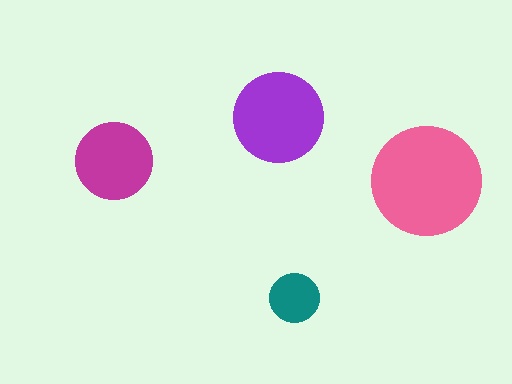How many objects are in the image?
There are 4 objects in the image.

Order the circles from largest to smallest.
the pink one, the purple one, the magenta one, the teal one.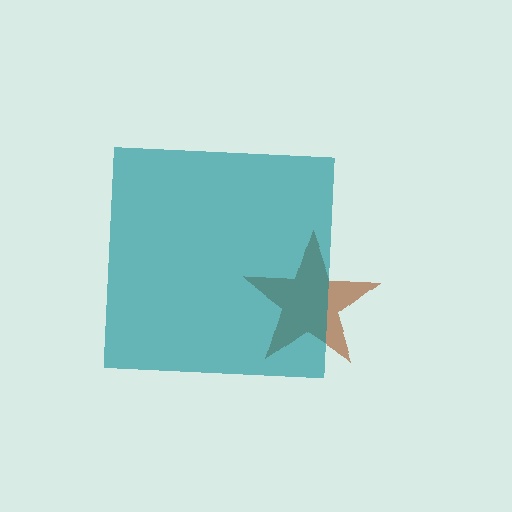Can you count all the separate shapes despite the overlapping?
Yes, there are 2 separate shapes.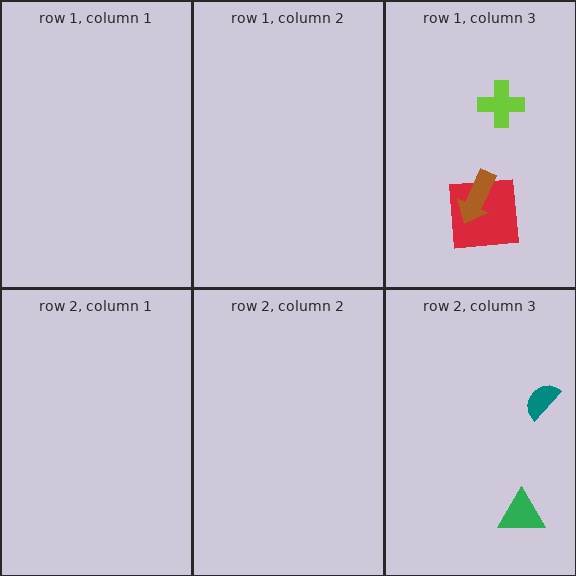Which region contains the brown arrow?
The row 1, column 3 region.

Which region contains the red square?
The row 1, column 3 region.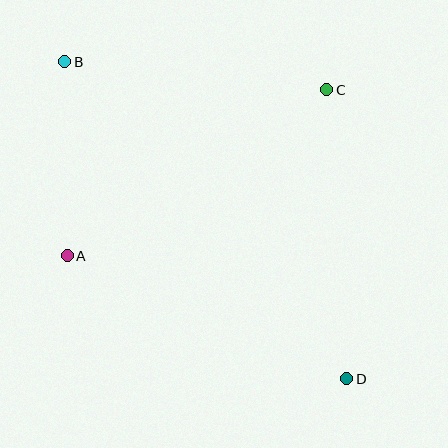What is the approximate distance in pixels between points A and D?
The distance between A and D is approximately 305 pixels.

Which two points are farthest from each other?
Points B and D are farthest from each other.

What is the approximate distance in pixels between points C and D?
The distance between C and D is approximately 290 pixels.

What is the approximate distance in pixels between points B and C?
The distance between B and C is approximately 263 pixels.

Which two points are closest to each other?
Points A and B are closest to each other.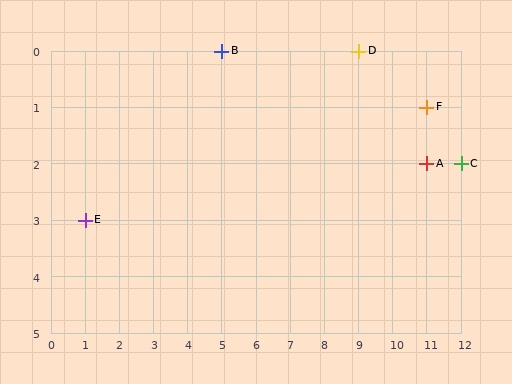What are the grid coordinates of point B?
Point B is at grid coordinates (5, 0).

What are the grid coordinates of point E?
Point E is at grid coordinates (1, 3).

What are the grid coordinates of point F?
Point F is at grid coordinates (11, 1).